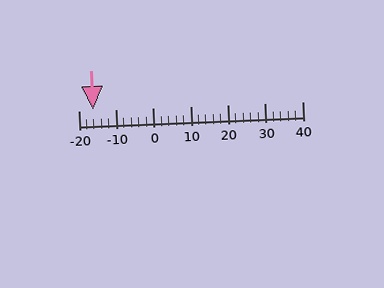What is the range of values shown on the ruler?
The ruler shows values from -20 to 40.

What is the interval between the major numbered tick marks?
The major tick marks are spaced 10 units apart.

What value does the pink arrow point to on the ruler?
The pink arrow points to approximately -16.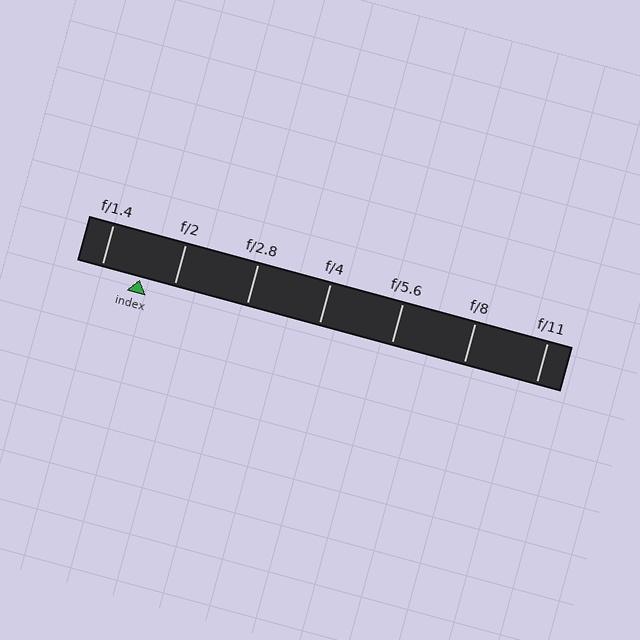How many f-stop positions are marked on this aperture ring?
There are 7 f-stop positions marked.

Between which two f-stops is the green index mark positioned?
The index mark is between f/1.4 and f/2.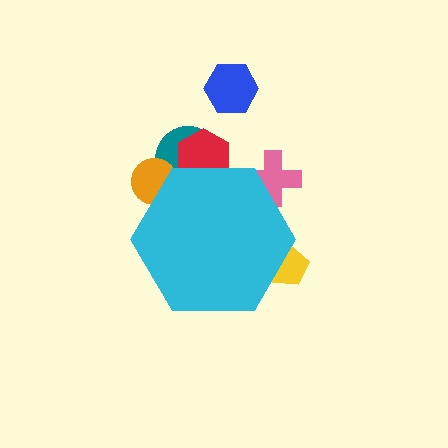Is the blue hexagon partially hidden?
No, the blue hexagon is fully visible.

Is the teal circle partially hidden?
Yes, the teal circle is partially hidden behind the cyan hexagon.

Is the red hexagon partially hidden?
Yes, the red hexagon is partially hidden behind the cyan hexagon.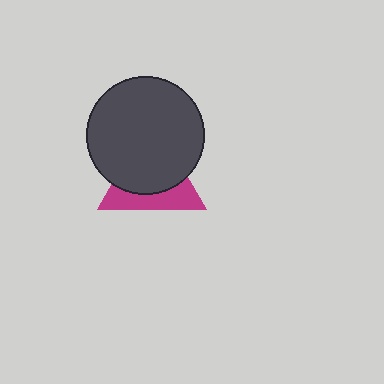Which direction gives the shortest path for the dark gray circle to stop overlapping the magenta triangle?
Moving up gives the shortest separation.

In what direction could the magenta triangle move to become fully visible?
The magenta triangle could move down. That would shift it out from behind the dark gray circle entirely.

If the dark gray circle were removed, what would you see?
You would see the complete magenta triangle.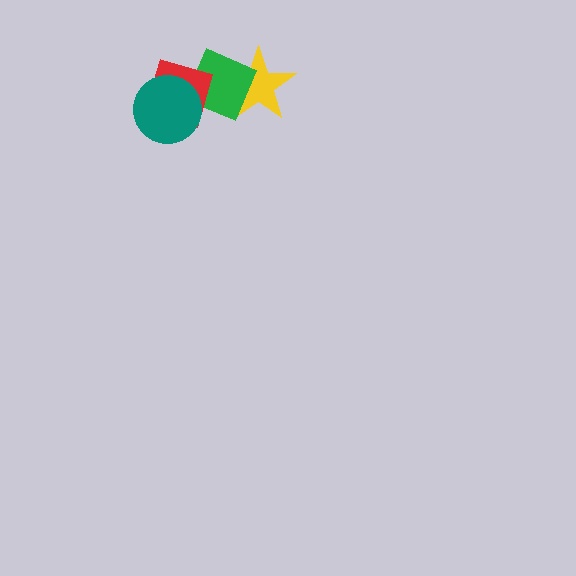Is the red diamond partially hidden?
Yes, it is partially covered by another shape.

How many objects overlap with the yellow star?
1 object overlaps with the yellow star.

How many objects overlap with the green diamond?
3 objects overlap with the green diamond.